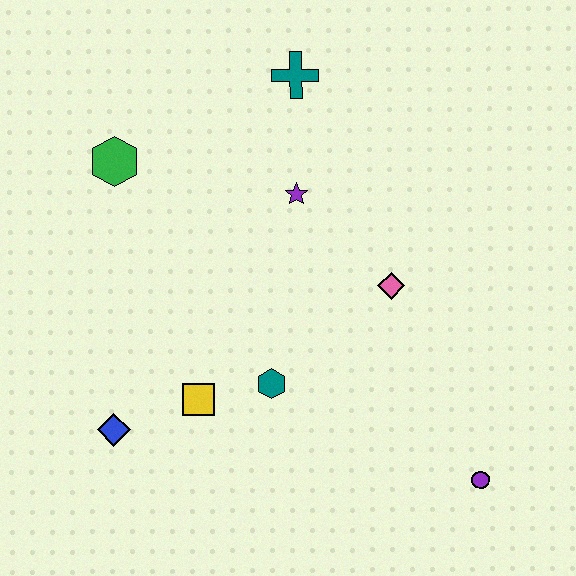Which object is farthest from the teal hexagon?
The teal cross is farthest from the teal hexagon.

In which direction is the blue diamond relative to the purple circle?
The blue diamond is to the left of the purple circle.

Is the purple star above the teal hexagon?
Yes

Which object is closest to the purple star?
The teal cross is closest to the purple star.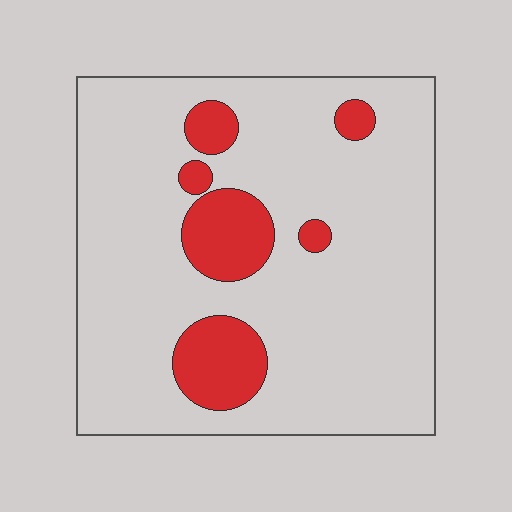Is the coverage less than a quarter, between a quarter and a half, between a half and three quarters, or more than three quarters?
Less than a quarter.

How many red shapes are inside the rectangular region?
6.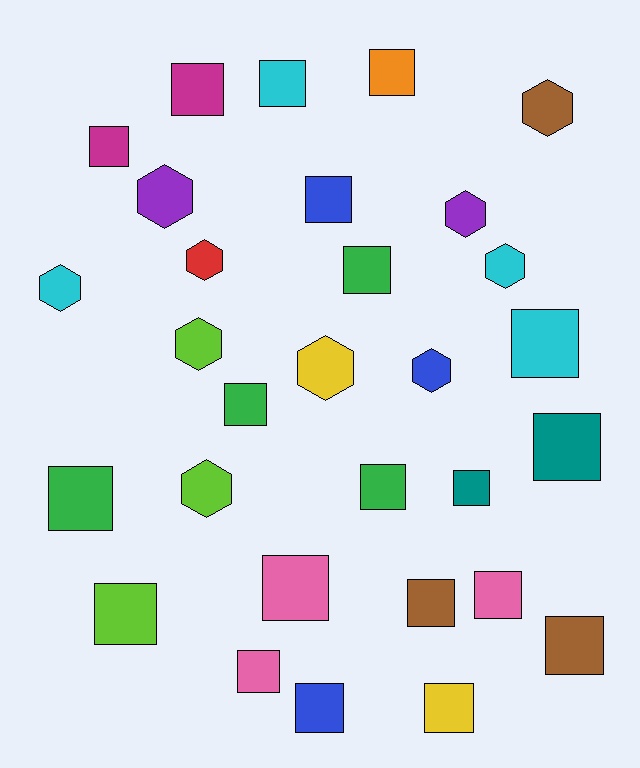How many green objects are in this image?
There are 4 green objects.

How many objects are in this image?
There are 30 objects.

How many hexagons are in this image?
There are 10 hexagons.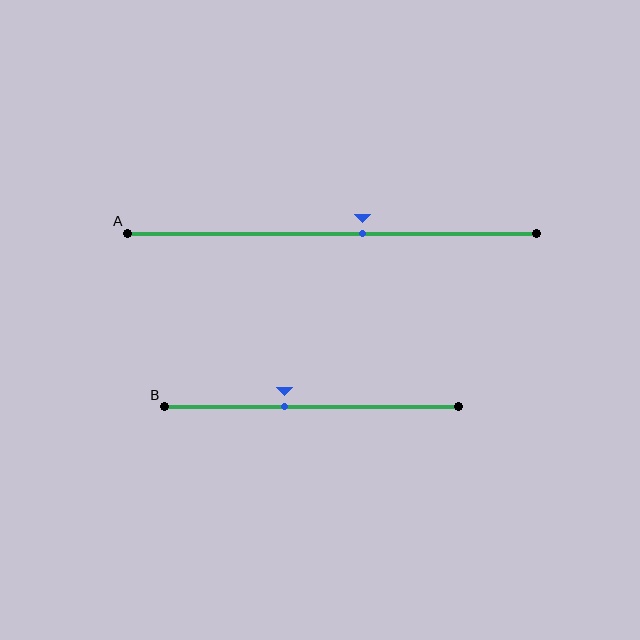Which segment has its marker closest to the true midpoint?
Segment A has its marker closest to the true midpoint.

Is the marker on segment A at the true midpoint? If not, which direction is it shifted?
No, the marker on segment A is shifted to the right by about 7% of the segment length.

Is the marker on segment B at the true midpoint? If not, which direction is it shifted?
No, the marker on segment B is shifted to the left by about 9% of the segment length.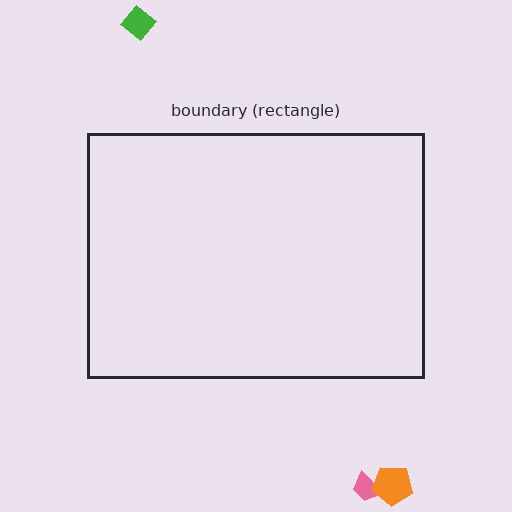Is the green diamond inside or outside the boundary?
Outside.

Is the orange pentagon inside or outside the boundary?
Outside.